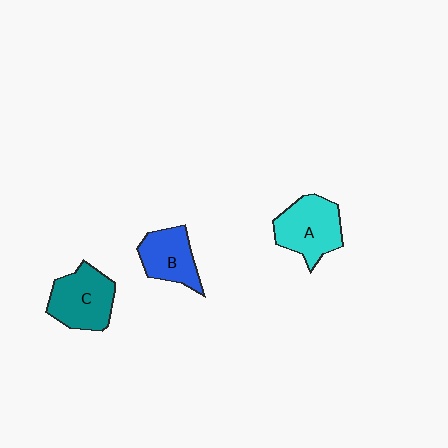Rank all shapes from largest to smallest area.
From largest to smallest: A (cyan), C (teal), B (blue).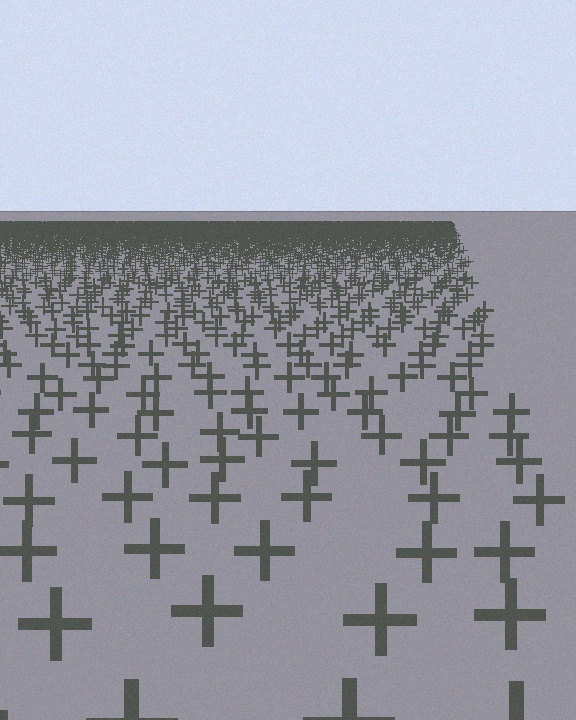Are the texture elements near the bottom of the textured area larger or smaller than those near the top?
Larger. Near the bottom, elements are closer to the viewer and appear at a bigger on-screen size.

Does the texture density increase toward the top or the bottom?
Density increases toward the top.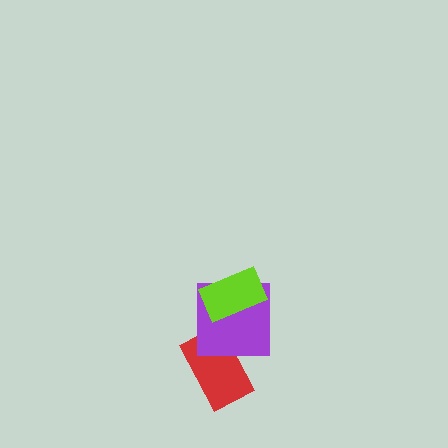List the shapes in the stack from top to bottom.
From top to bottom: the lime rectangle, the purple square, the red rectangle.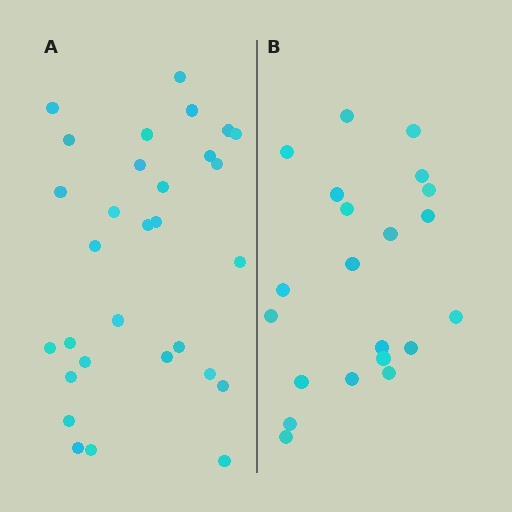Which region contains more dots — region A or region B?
Region A (the left region) has more dots.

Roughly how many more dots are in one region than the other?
Region A has roughly 8 or so more dots than region B.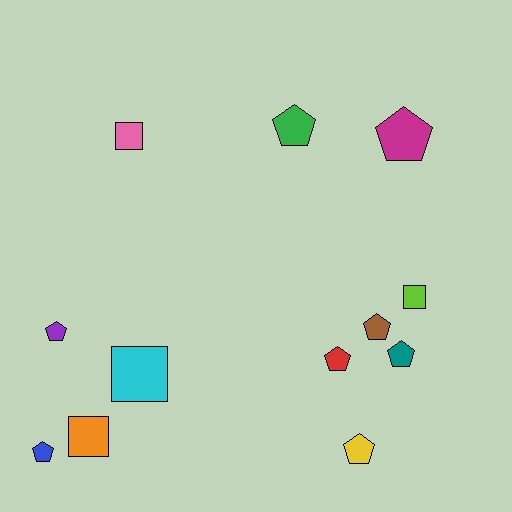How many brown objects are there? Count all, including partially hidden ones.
There is 1 brown object.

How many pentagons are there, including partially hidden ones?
There are 8 pentagons.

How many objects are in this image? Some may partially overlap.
There are 12 objects.